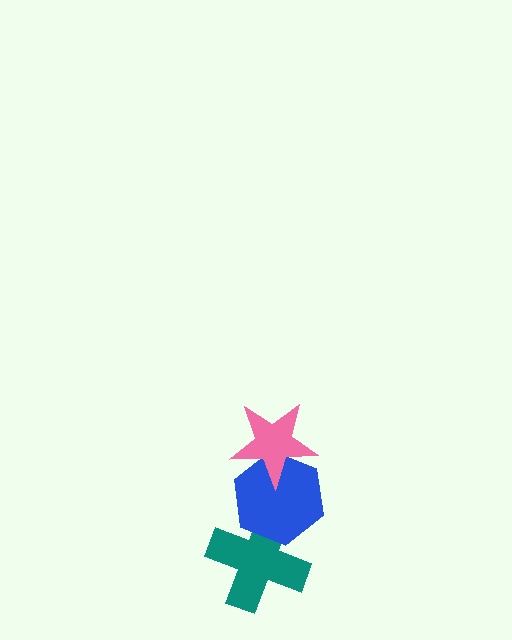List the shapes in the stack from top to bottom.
From top to bottom: the pink star, the blue hexagon, the teal cross.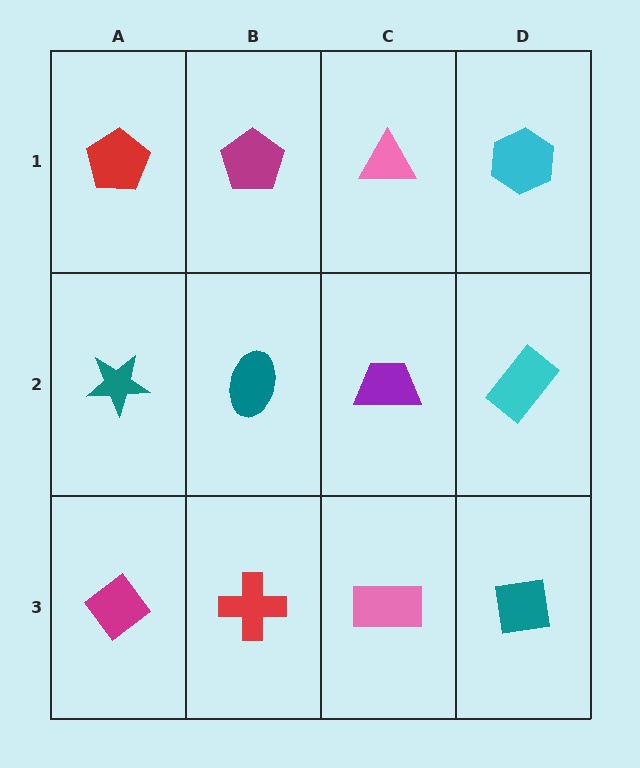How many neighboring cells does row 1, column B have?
3.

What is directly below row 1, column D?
A cyan rectangle.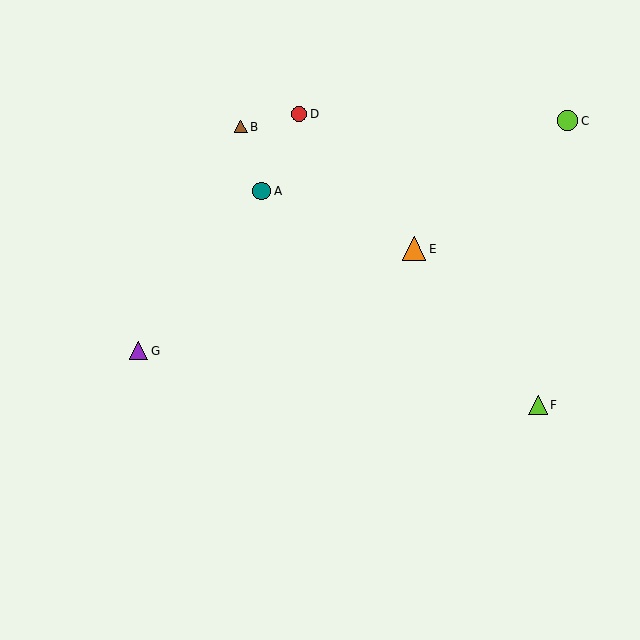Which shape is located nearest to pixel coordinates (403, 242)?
The orange triangle (labeled E) at (414, 249) is nearest to that location.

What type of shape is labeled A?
Shape A is a teal circle.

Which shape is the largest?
The orange triangle (labeled E) is the largest.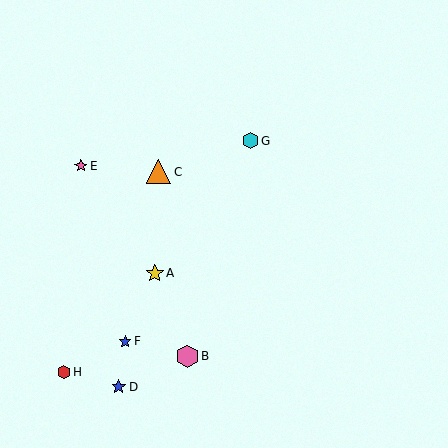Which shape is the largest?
The orange triangle (labeled C) is the largest.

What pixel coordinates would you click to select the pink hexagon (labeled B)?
Click at (187, 356) to select the pink hexagon B.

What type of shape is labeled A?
Shape A is a yellow star.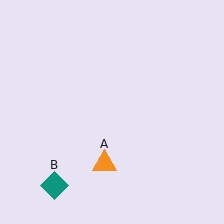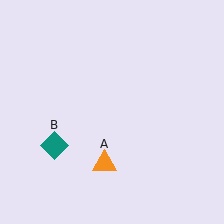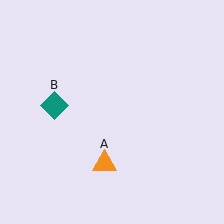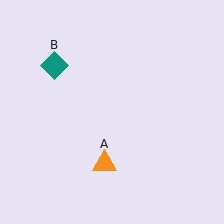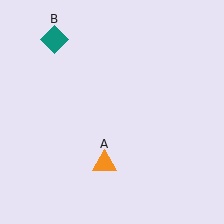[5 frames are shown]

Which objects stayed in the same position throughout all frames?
Orange triangle (object A) remained stationary.